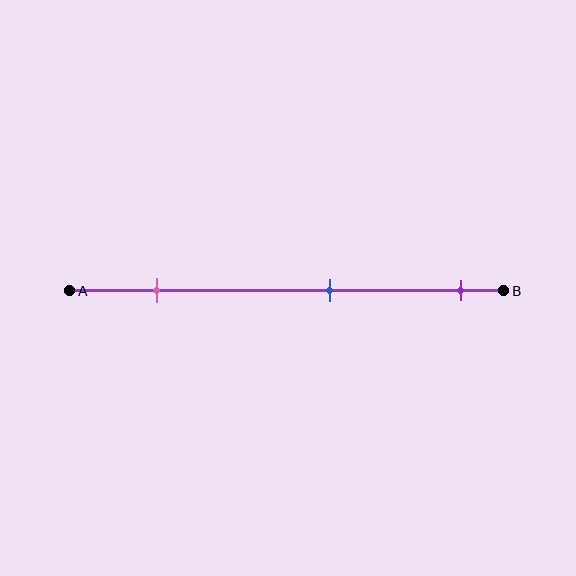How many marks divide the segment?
There are 3 marks dividing the segment.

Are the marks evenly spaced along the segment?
Yes, the marks are approximately evenly spaced.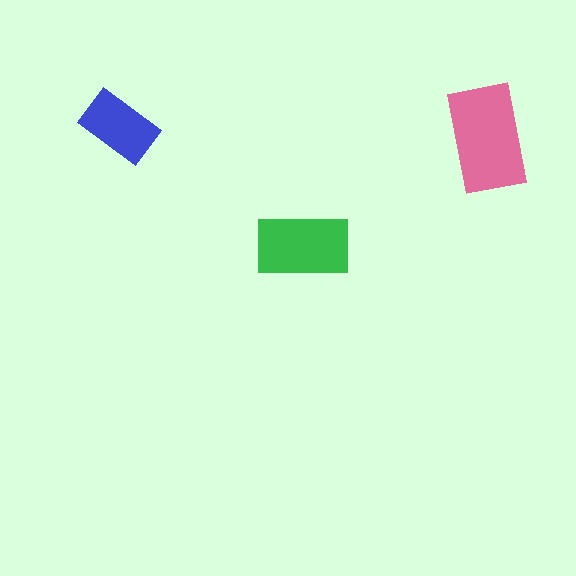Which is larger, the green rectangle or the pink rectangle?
The pink one.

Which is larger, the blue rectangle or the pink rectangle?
The pink one.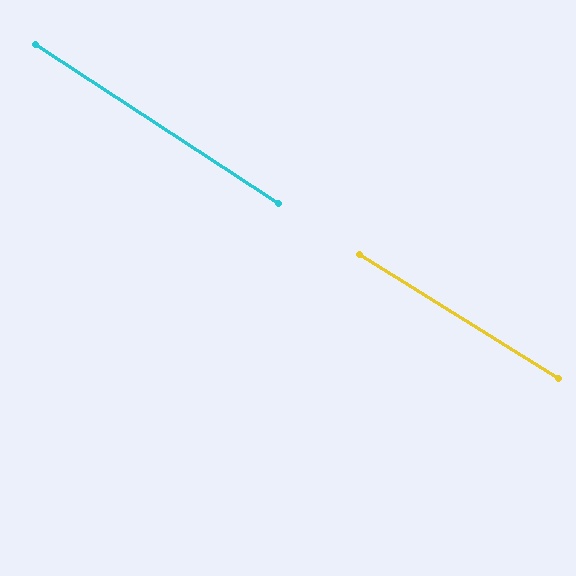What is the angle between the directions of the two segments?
Approximately 1 degree.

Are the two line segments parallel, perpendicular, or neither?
Parallel — their directions differ by only 1.2°.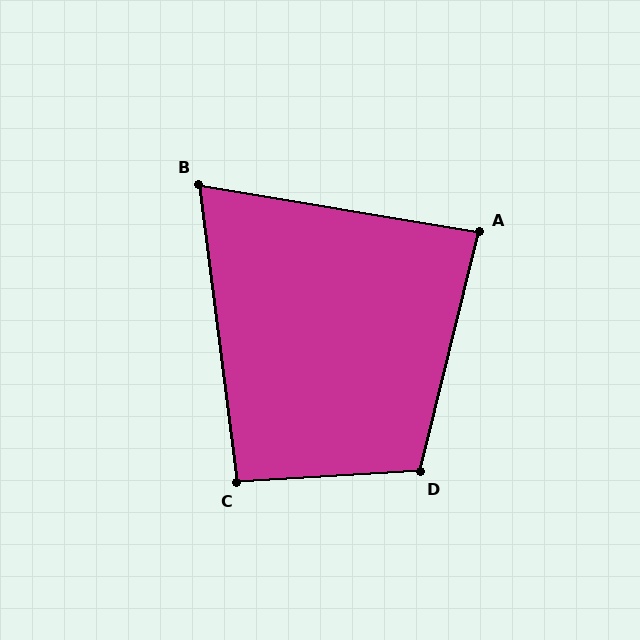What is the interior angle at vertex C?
Approximately 94 degrees (approximately right).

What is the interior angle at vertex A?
Approximately 86 degrees (approximately right).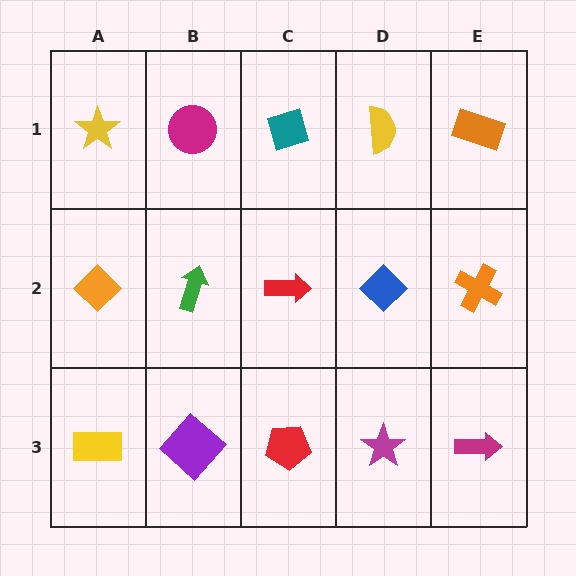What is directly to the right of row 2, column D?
An orange cross.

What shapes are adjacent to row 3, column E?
An orange cross (row 2, column E), a magenta star (row 3, column D).